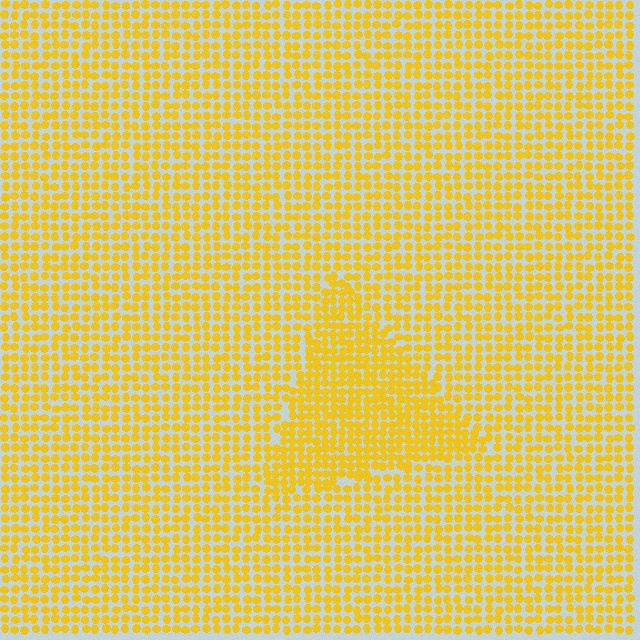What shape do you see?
I see a triangle.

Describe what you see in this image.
The image contains small yellow elements arranged at two different densities. A triangle-shaped region is visible where the elements are more densely packed than the surrounding area.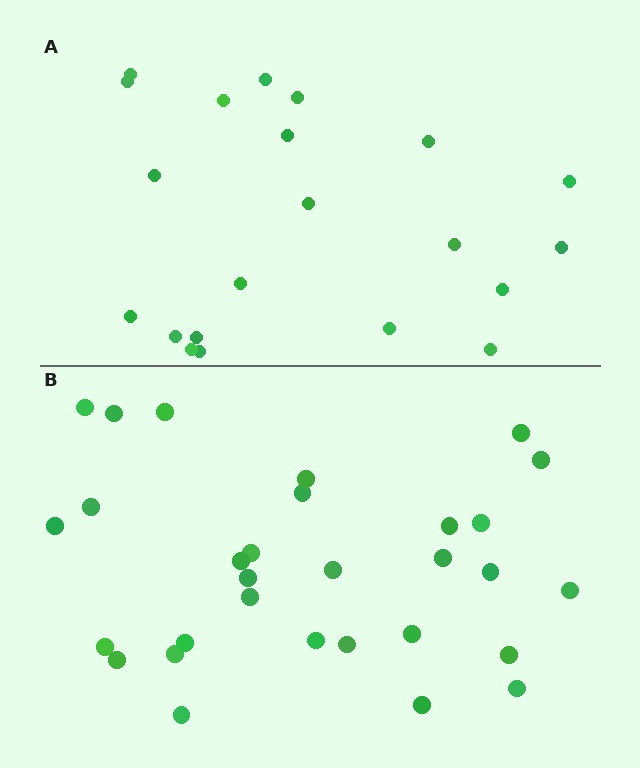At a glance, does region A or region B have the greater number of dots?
Region B (the bottom region) has more dots.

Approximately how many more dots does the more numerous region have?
Region B has roughly 8 or so more dots than region A.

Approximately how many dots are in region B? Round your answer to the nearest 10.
About 30 dots.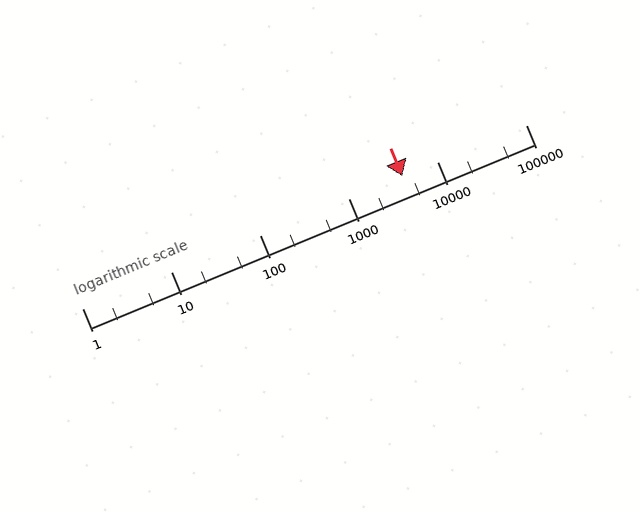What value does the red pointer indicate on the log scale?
The pointer indicates approximately 4100.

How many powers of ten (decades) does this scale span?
The scale spans 5 decades, from 1 to 100000.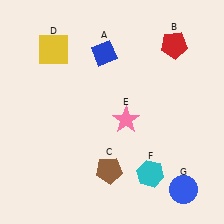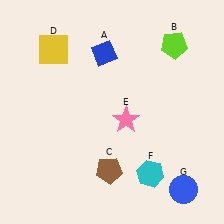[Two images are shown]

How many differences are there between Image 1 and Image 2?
There is 1 difference between the two images.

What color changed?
The pentagon (B) changed from red in Image 1 to lime in Image 2.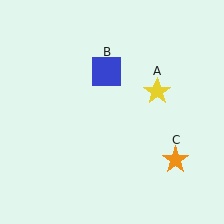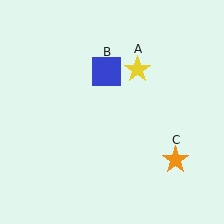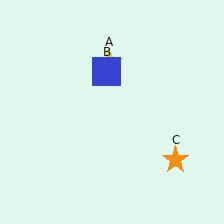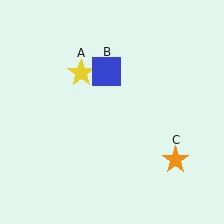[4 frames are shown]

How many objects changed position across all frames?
1 object changed position: yellow star (object A).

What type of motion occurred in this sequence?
The yellow star (object A) rotated counterclockwise around the center of the scene.